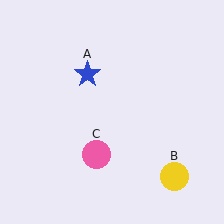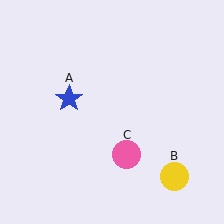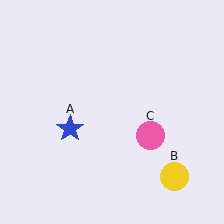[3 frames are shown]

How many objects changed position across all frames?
2 objects changed position: blue star (object A), pink circle (object C).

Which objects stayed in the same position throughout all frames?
Yellow circle (object B) remained stationary.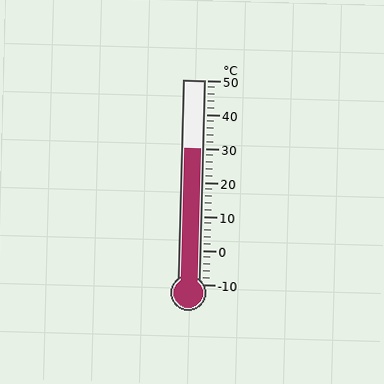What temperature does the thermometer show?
The thermometer shows approximately 30°C.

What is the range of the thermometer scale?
The thermometer scale ranges from -10°C to 50°C.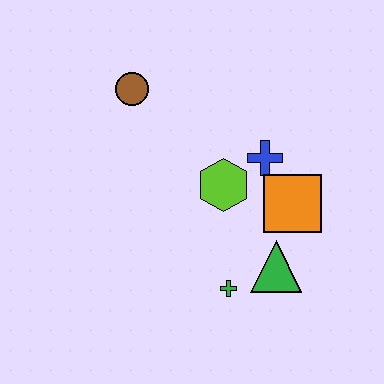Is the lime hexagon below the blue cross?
Yes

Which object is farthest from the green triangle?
The brown circle is farthest from the green triangle.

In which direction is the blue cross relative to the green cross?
The blue cross is above the green cross.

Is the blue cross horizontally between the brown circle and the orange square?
Yes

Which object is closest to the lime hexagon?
The blue cross is closest to the lime hexagon.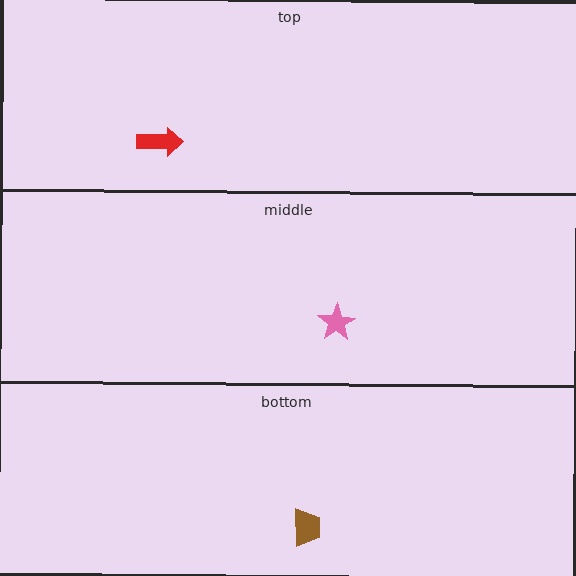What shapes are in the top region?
The red arrow.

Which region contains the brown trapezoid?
The bottom region.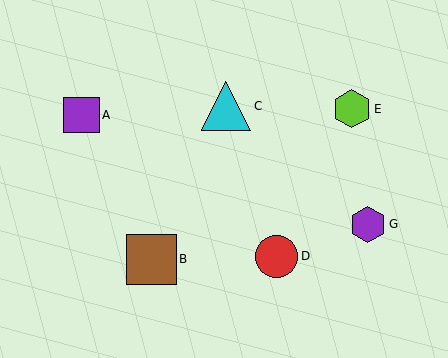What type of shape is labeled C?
Shape C is a cyan triangle.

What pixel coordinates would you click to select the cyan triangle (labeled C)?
Click at (226, 106) to select the cyan triangle C.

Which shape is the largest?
The brown square (labeled B) is the largest.